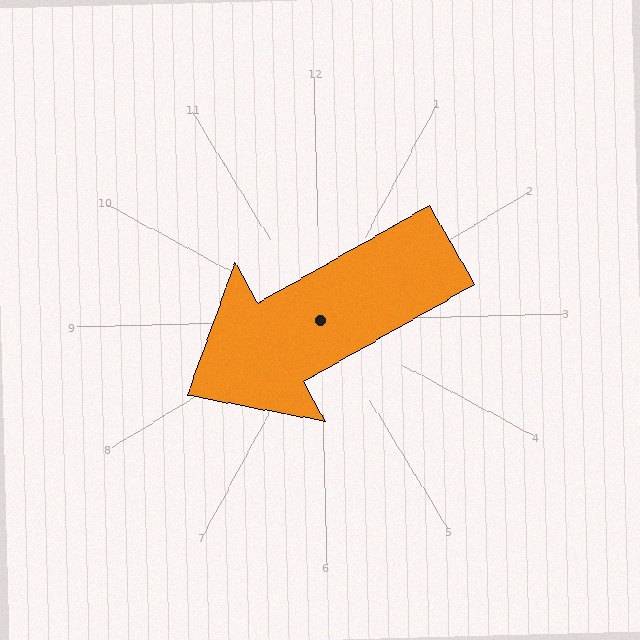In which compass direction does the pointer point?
Southwest.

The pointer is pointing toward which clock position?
Roughly 8 o'clock.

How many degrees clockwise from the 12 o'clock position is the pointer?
Approximately 242 degrees.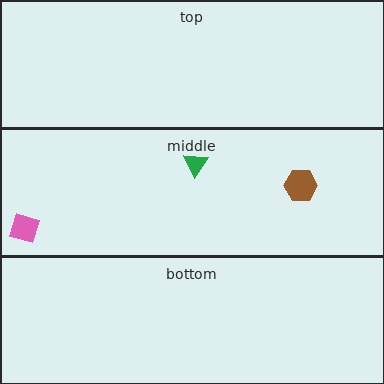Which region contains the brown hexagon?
The middle region.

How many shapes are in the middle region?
3.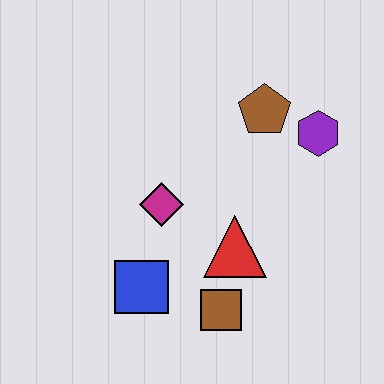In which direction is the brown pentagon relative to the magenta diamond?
The brown pentagon is to the right of the magenta diamond.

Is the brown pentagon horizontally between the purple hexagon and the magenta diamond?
Yes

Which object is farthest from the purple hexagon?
The blue square is farthest from the purple hexagon.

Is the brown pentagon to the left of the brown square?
No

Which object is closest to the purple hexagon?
The brown pentagon is closest to the purple hexagon.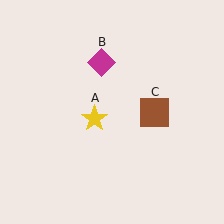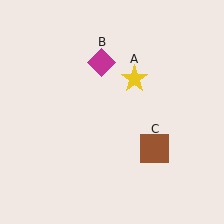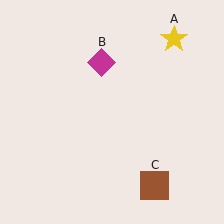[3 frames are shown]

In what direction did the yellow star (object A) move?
The yellow star (object A) moved up and to the right.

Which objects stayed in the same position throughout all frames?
Magenta diamond (object B) remained stationary.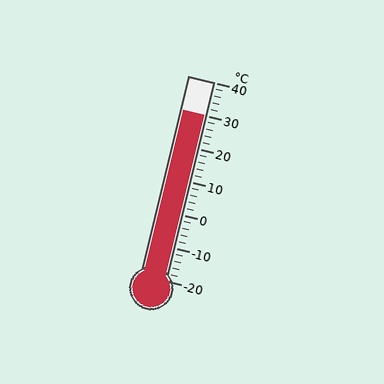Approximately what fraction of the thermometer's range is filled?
The thermometer is filled to approximately 85% of its range.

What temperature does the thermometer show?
The thermometer shows approximately 30°C.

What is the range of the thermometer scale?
The thermometer scale ranges from -20°C to 40°C.